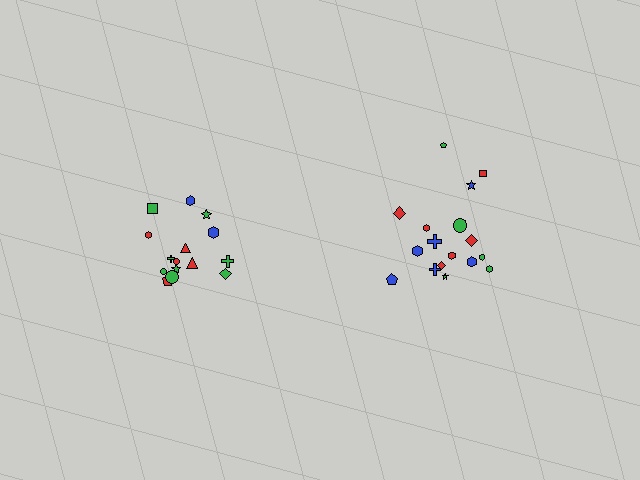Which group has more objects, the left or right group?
The right group.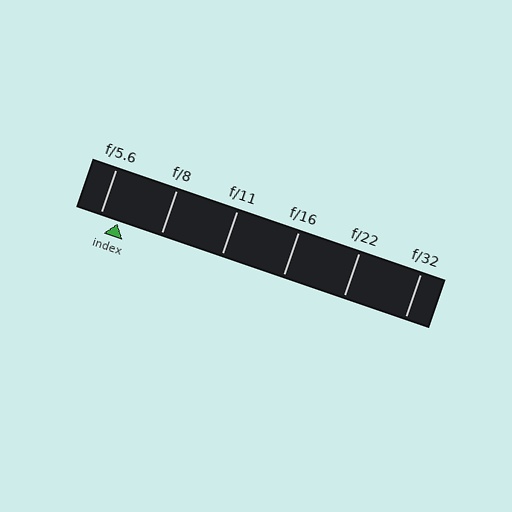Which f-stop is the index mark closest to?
The index mark is closest to f/5.6.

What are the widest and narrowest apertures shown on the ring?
The widest aperture shown is f/5.6 and the narrowest is f/32.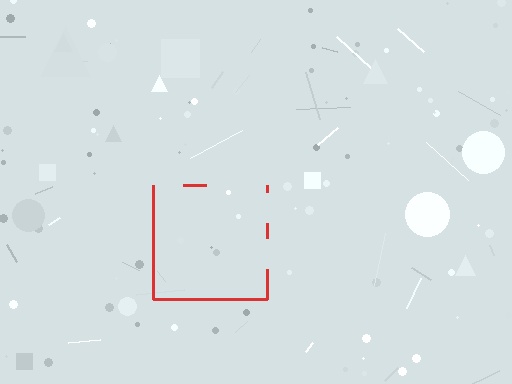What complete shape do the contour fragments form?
The contour fragments form a square.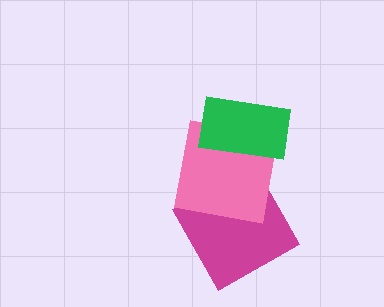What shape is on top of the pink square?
The green rectangle is on top of the pink square.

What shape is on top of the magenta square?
The pink square is on top of the magenta square.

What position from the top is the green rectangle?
The green rectangle is 1st from the top.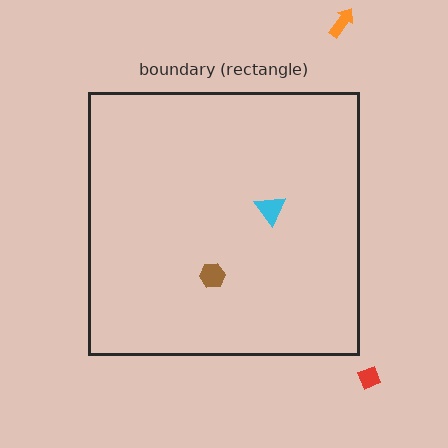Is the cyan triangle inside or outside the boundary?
Inside.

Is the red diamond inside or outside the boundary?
Outside.